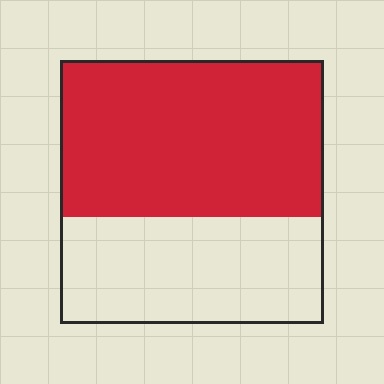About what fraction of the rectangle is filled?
About three fifths (3/5).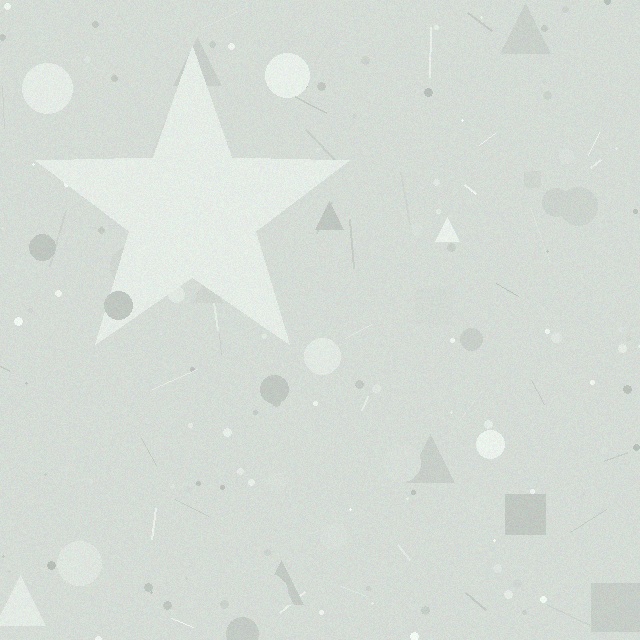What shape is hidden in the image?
A star is hidden in the image.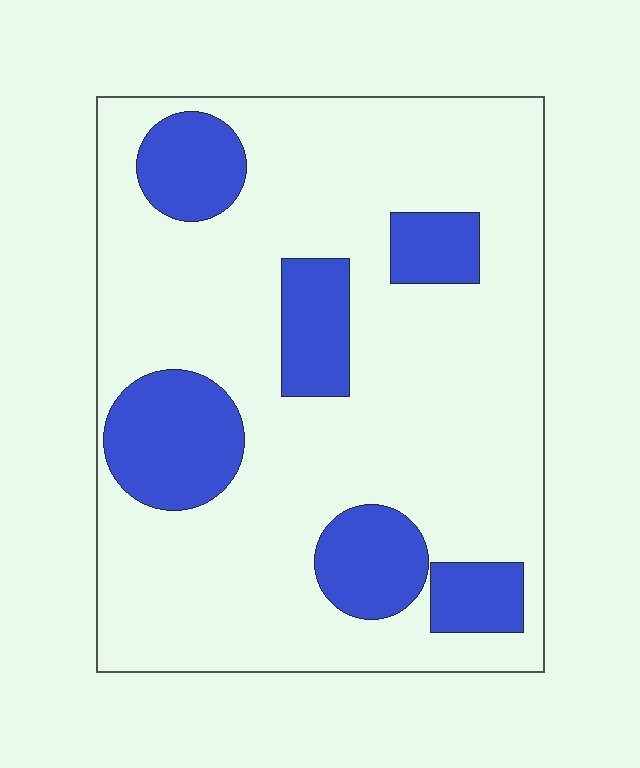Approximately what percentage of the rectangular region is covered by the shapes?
Approximately 25%.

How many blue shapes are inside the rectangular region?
6.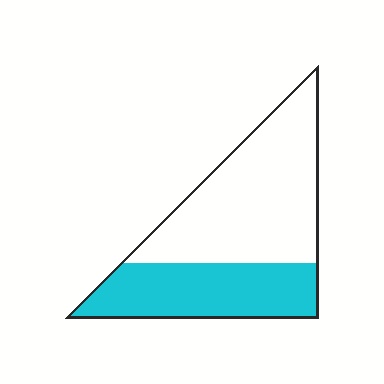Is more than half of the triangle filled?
No.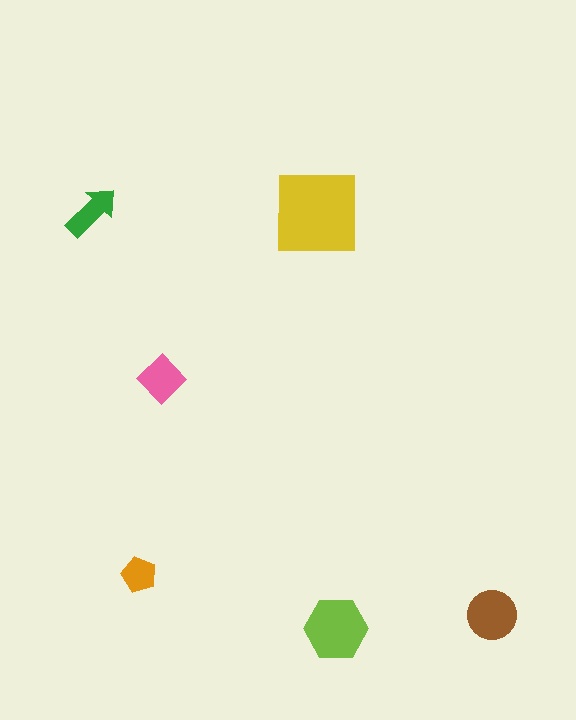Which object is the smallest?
The orange pentagon.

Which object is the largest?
The yellow square.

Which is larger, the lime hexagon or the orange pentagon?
The lime hexagon.